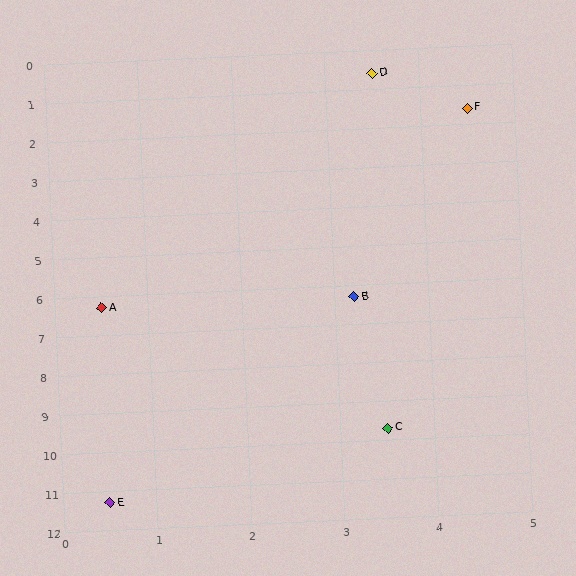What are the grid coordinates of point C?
Point C is at approximately (3.5, 9.7).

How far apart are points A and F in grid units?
Points A and F are about 6.2 grid units apart.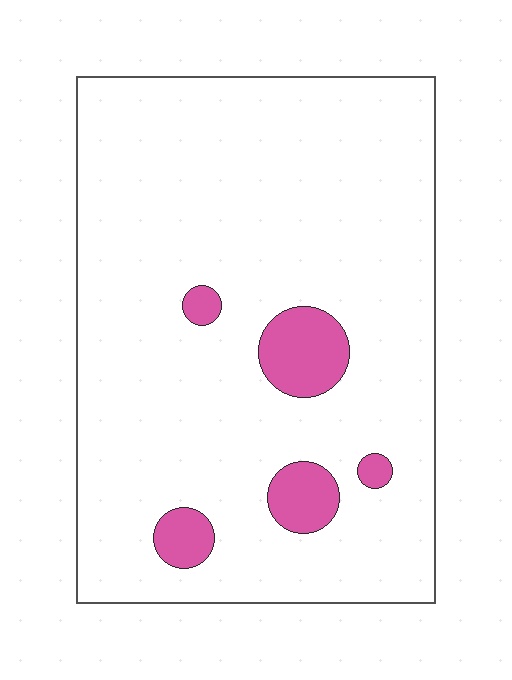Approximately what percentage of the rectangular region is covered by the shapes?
Approximately 10%.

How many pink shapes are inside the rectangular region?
5.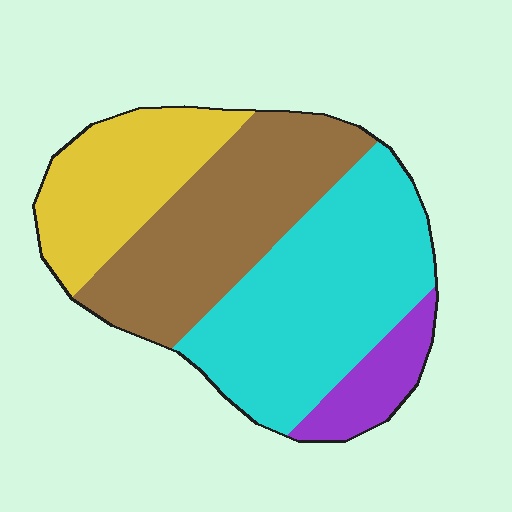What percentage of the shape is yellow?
Yellow covers around 20% of the shape.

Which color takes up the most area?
Cyan, at roughly 40%.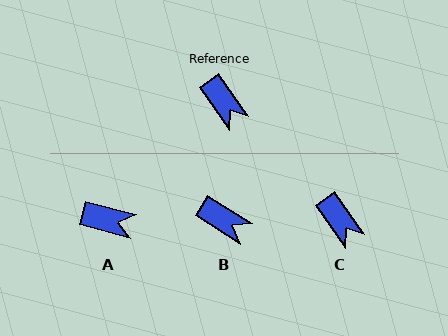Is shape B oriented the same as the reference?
No, it is off by about 23 degrees.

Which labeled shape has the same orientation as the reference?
C.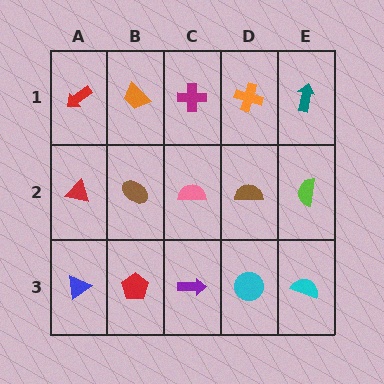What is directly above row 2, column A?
A red arrow.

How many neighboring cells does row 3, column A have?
2.